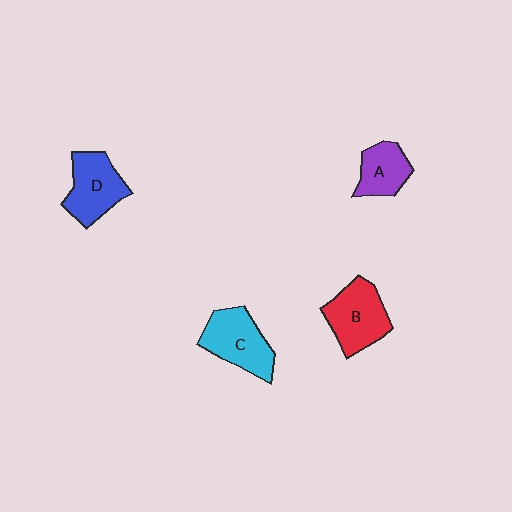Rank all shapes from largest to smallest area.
From largest to smallest: B (red), C (cyan), D (blue), A (purple).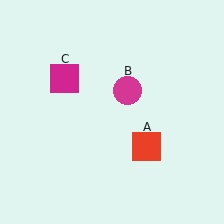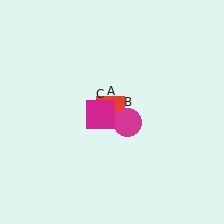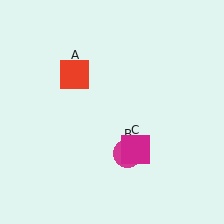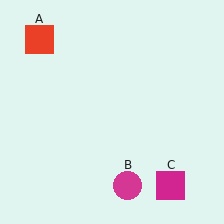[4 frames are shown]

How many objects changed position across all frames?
3 objects changed position: red square (object A), magenta circle (object B), magenta square (object C).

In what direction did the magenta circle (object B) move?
The magenta circle (object B) moved down.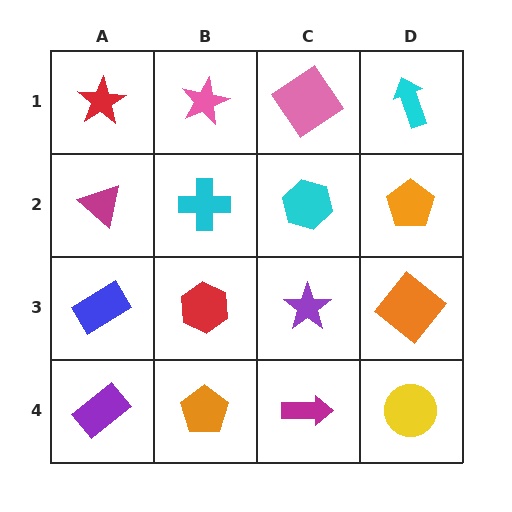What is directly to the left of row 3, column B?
A blue rectangle.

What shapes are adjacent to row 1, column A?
A magenta triangle (row 2, column A), a pink star (row 1, column B).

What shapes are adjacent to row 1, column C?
A cyan hexagon (row 2, column C), a pink star (row 1, column B), a cyan arrow (row 1, column D).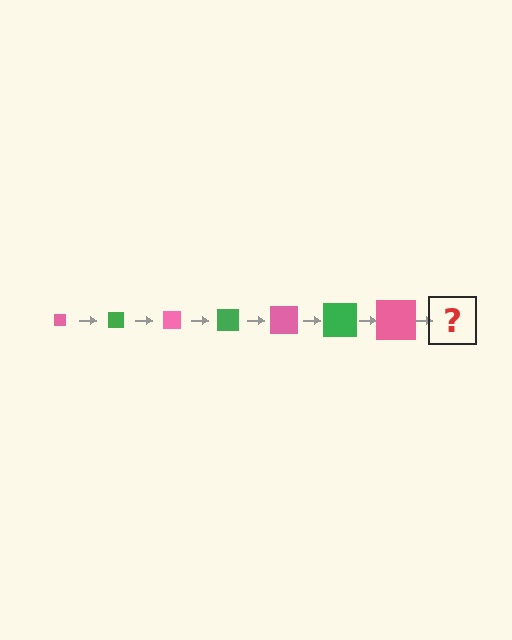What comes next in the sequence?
The next element should be a green square, larger than the previous one.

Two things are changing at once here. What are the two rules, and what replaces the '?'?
The two rules are that the square grows larger each step and the color cycles through pink and green. The '?' should be a green square, larger than the previous one.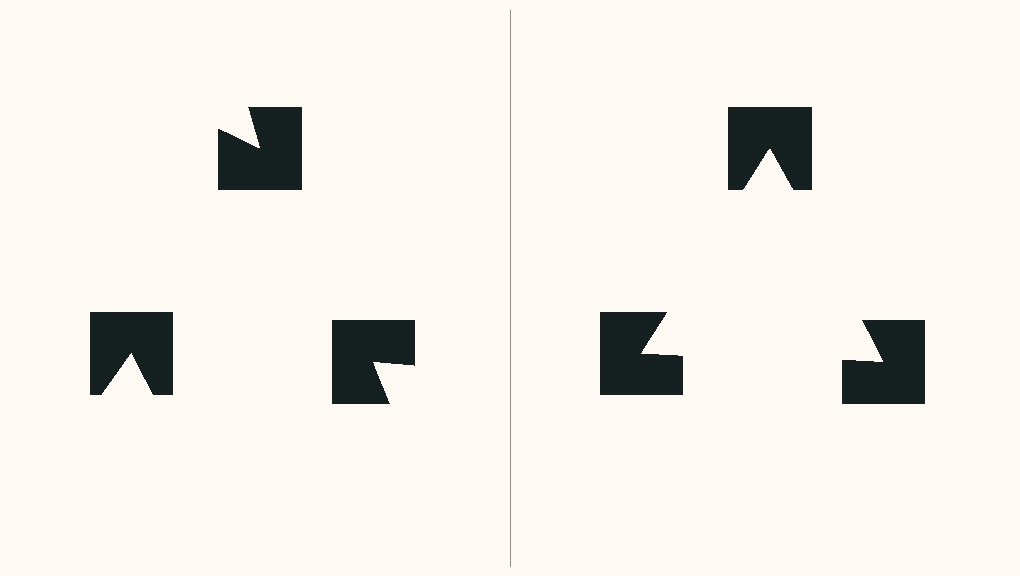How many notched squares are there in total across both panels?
6 — 3 on each side.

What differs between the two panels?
The notched squares are positioned identically on both sides; only the wedge orientations differ. On the right they align to a triangle; on the left they are misaligned.